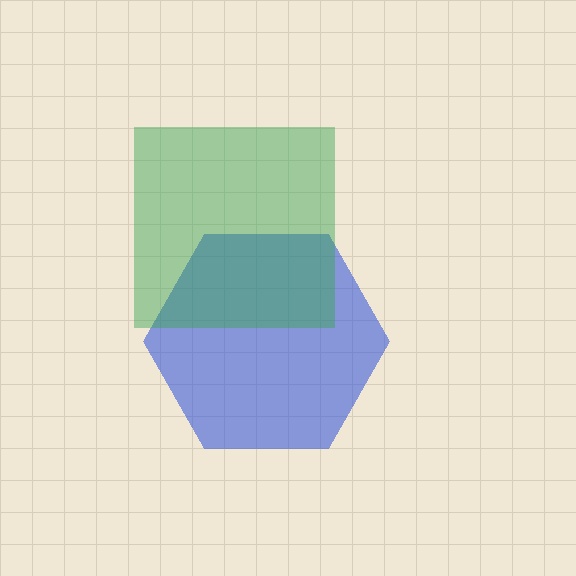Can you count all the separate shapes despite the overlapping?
Yes, there are 2 separate shapes.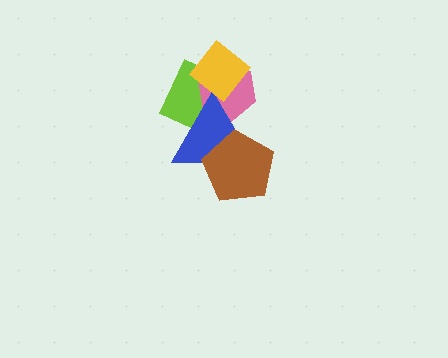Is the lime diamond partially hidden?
Yes, it is partially covered by another shape.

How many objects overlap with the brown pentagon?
1 object overlaps with the brown pentagon.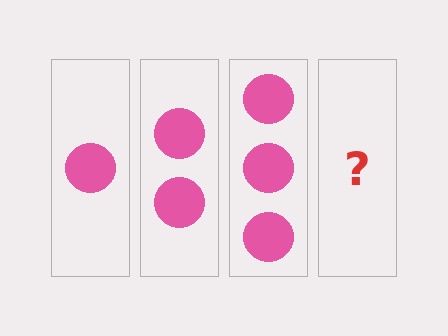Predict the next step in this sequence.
The next step is 4 circles.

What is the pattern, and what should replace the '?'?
The pattern is that each step adds one more circle. The '?' should be 4 circles.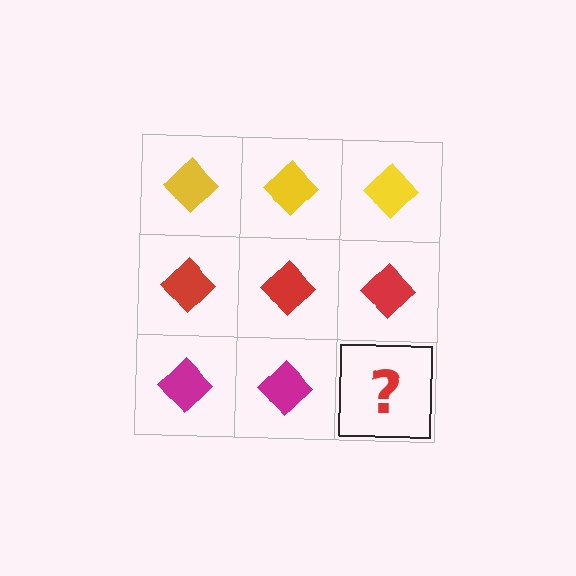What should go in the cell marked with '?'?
The missing cell should contain a magenta diamond.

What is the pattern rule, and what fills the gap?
The rule is that each row has a consistent color. The gap should be filled with a magenta diamond.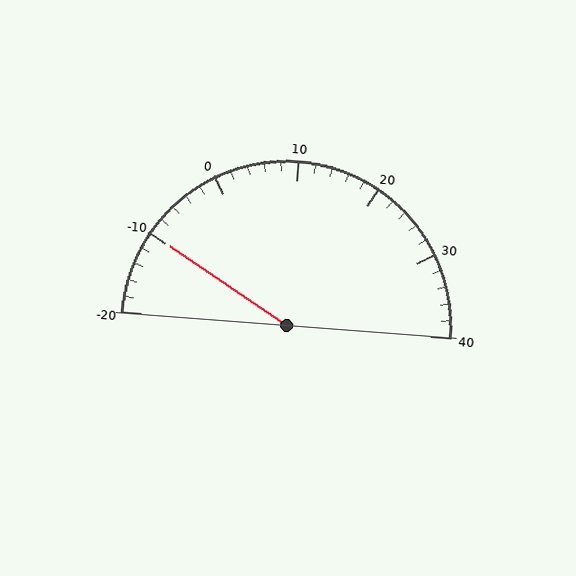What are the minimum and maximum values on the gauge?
The gauge ranges from -20 to 40.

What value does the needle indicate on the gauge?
The needle indicates approximately -10.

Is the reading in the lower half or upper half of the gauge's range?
The reading is in the lower half of the range (-20 to 40).